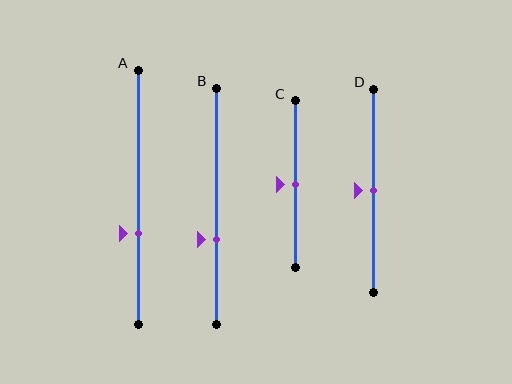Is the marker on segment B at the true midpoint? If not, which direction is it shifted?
No, the marker on segment B is shifted downward by about 14% of the segment length.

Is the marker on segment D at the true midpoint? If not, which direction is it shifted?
Yes, the marker on segment D is at the true midpoint.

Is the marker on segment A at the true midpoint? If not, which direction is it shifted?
No, the marker on segment A is shifted downward by about 14% of the segment length.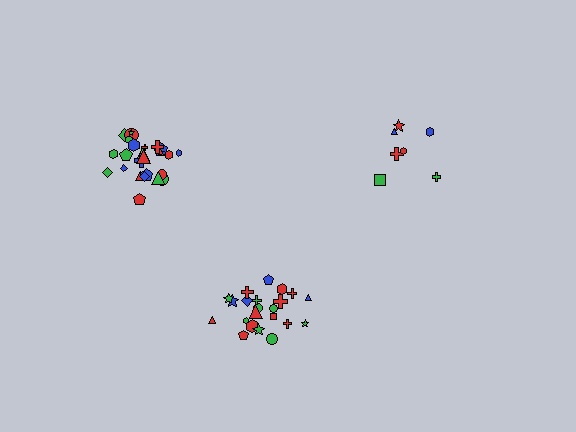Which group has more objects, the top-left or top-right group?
The top-left group.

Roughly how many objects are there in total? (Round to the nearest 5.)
Roughly 55 objects in total.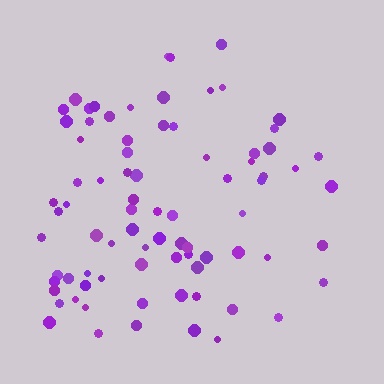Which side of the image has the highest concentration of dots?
The left.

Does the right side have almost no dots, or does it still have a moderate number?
Still a moderate number, just noticeably fewer than the left.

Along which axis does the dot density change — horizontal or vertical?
Horizontal.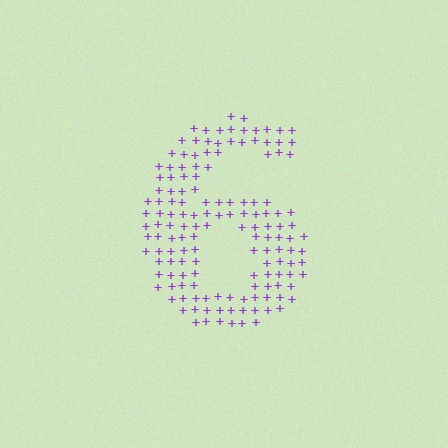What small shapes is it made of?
It is made of small plus signs.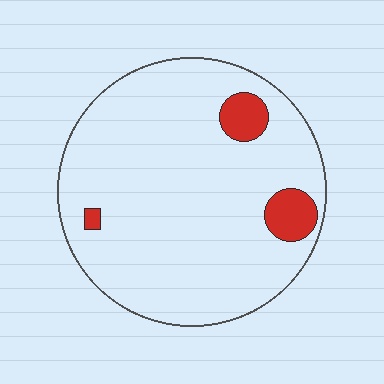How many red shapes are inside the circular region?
3.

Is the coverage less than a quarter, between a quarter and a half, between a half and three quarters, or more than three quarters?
Less than a quarter.